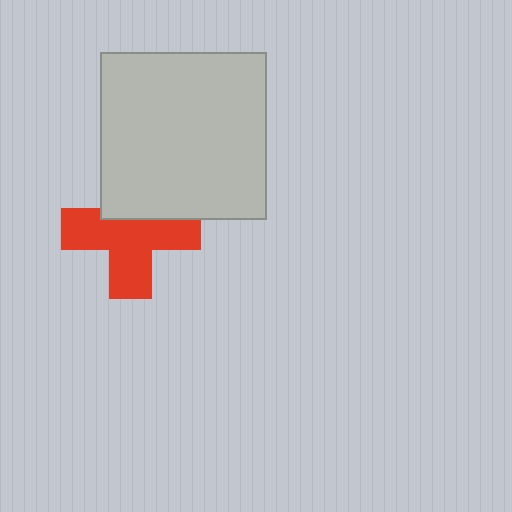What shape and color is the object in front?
The object in front is a light gray square.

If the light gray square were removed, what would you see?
You would see the complete red cross.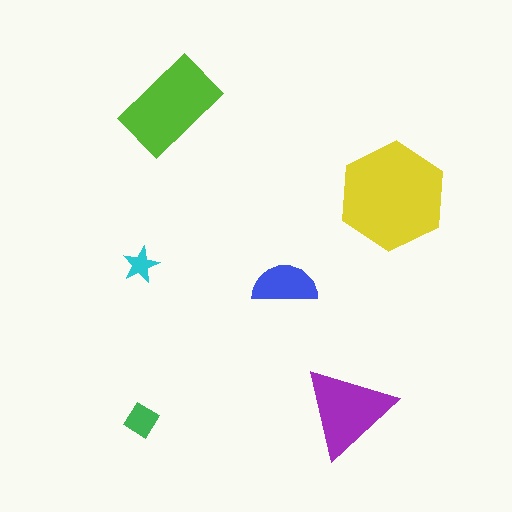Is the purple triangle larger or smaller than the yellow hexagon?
Smaller.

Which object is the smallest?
The cyan star.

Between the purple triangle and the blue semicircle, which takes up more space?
The purple triangle.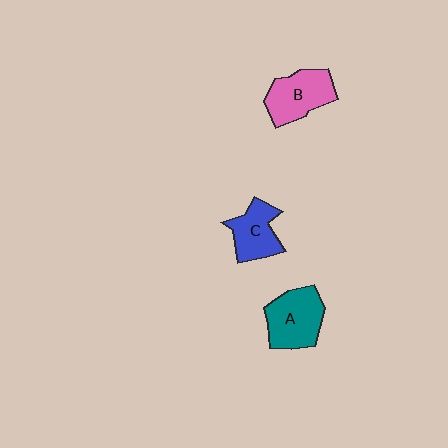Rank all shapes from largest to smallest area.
From largest to smallest: A (teal), B (pink), C (blue).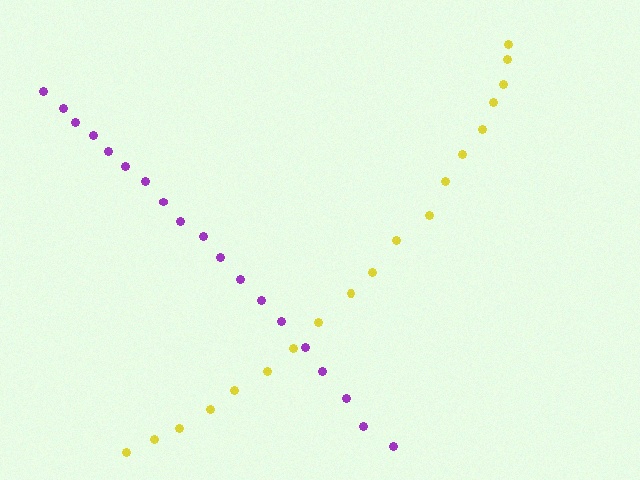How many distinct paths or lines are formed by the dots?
There are 2 distinct paths.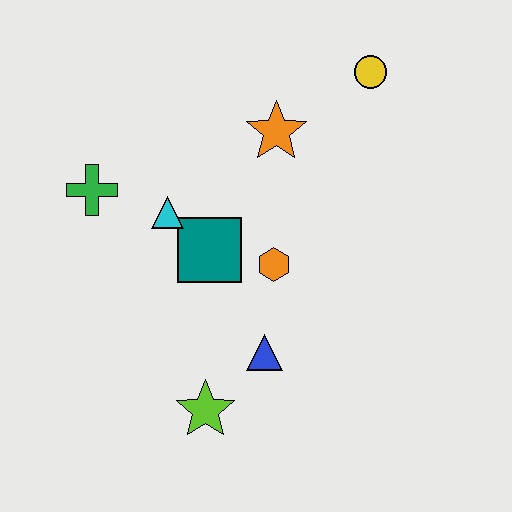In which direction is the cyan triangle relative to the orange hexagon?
The cyan triangle is to the left of the orange hexagon.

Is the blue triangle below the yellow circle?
Yes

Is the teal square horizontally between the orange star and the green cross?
Yes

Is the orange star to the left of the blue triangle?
No